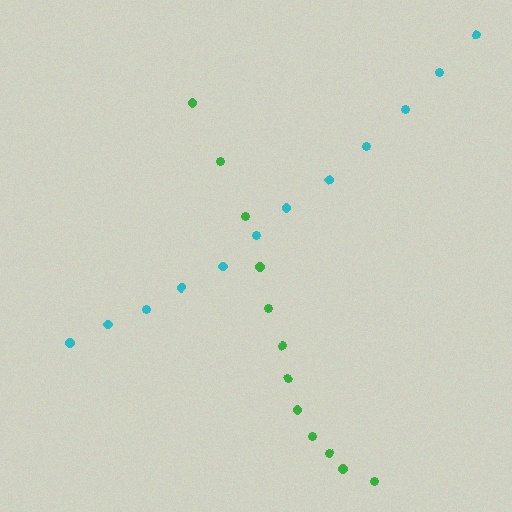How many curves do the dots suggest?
There are 2 distinct paths.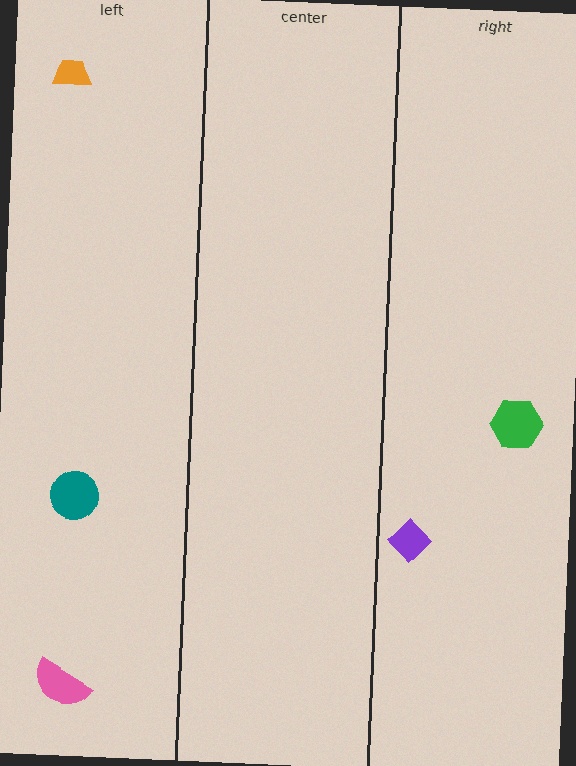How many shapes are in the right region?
2.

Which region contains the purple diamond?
The right region.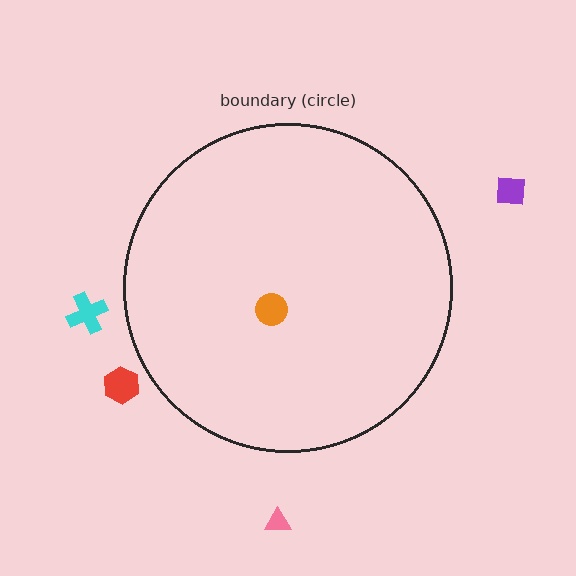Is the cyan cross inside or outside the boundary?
Outside.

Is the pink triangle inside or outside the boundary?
Outside.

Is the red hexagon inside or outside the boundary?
Outside.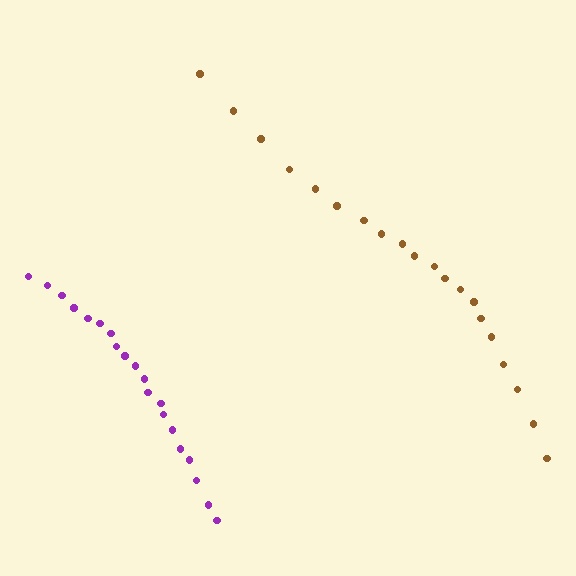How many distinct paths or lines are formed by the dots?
There are 2 distinct paths.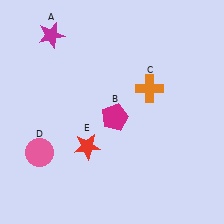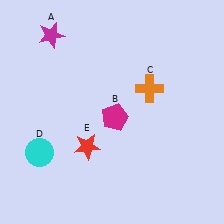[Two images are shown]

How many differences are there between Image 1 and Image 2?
There is 1 difference between the two images.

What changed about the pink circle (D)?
In Image 1, D is pink. In Image 2, it changed to cyan.